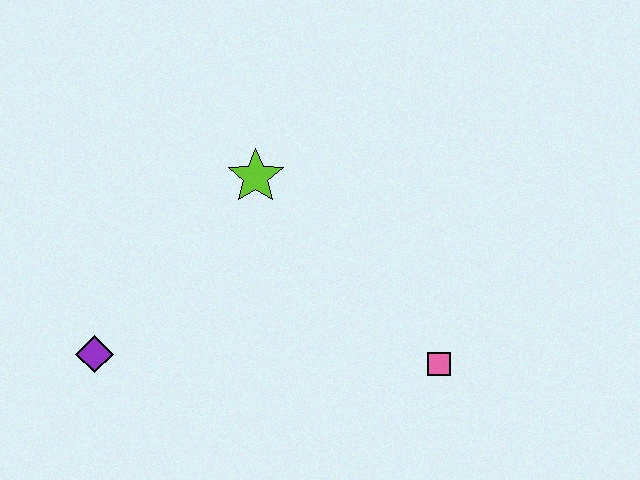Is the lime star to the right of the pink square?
No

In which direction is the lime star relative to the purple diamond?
The lime star is above the purple diamond.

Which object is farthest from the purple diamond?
The pink square is farthest from the purple diamond.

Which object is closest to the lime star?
The purple diamond is closest to the lime star.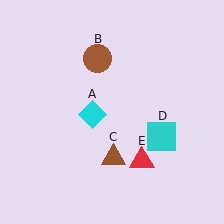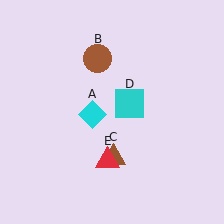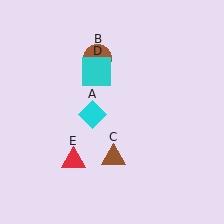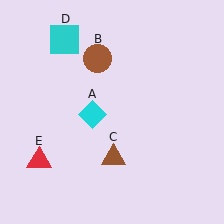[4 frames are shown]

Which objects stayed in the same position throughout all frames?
Cyan diamond (object A) and brown circle (object B) and brown triangle (object C) remained stationary.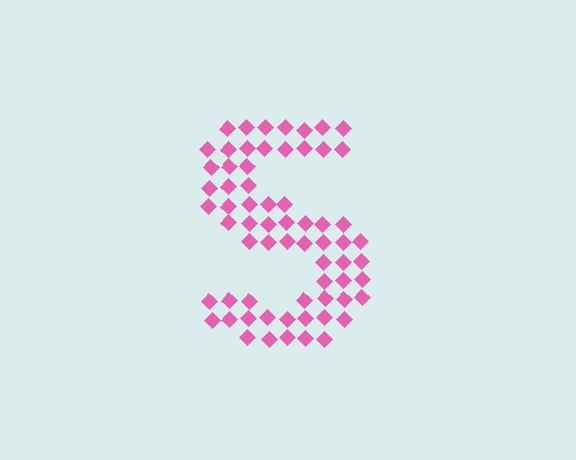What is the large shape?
The large shape is the letter S.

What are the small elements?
The small elements are diamonds.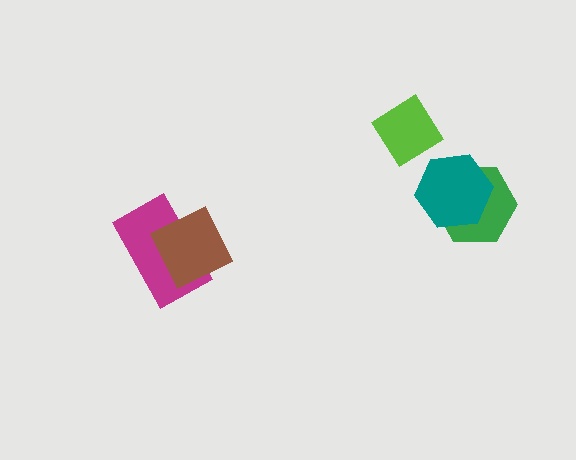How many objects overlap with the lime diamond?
0 objects overlap with the lime diamond.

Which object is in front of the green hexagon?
The teal hexagon is in front of the green hexagon.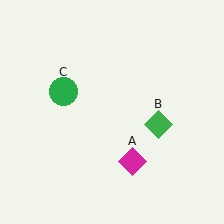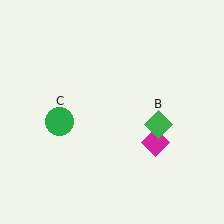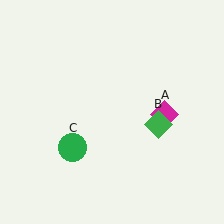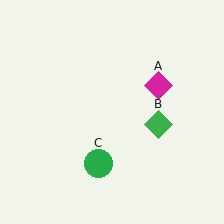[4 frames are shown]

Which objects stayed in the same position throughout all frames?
Green diamond (object B) remained stationary.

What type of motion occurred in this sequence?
The magenta diamond (object A), green circle (object C) rotated counterclockwise around the center of the scene.